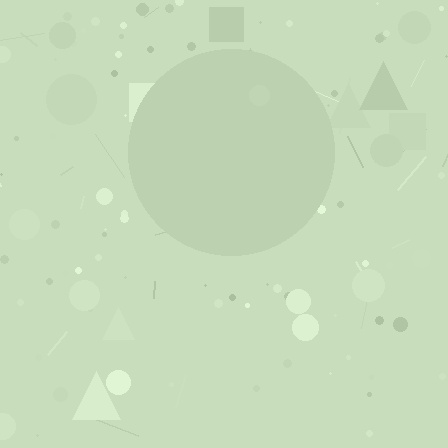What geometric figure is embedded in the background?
A circle is embedded in the background.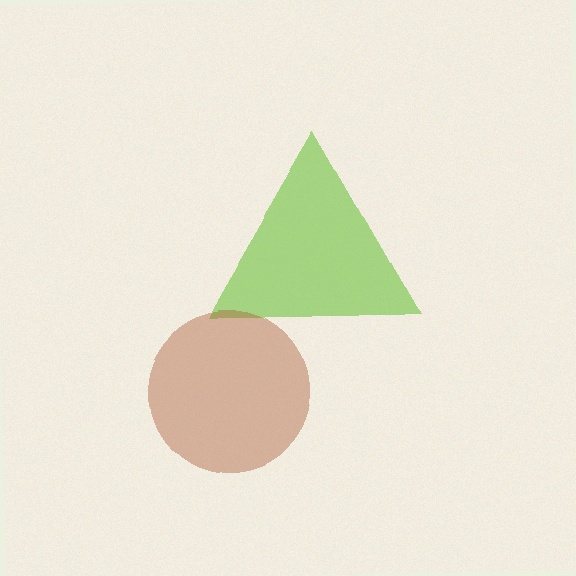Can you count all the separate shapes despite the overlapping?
Yes, there are 2 separate shapes.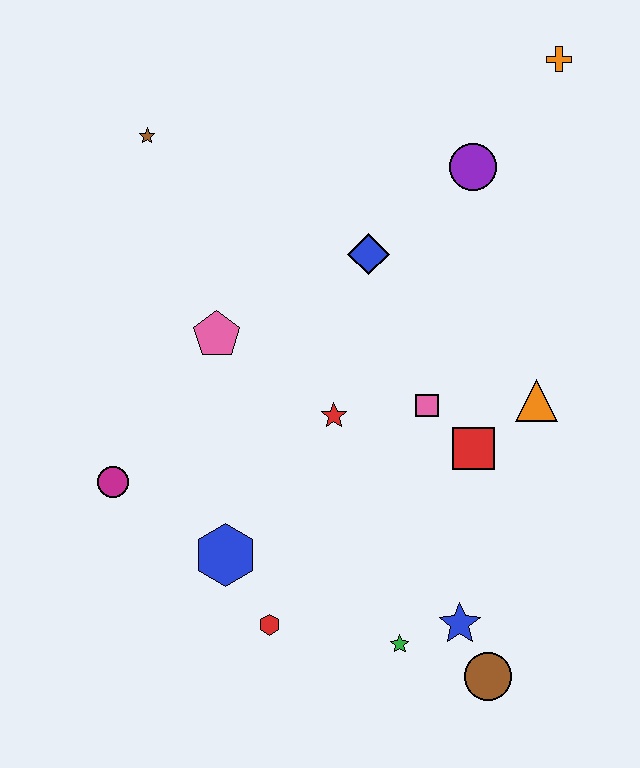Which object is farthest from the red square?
The brown star is farthest from the red square.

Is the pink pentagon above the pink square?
Yes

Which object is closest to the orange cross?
The purple circle is closest to the orange cross.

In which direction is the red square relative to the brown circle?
The red square is above the brown circle.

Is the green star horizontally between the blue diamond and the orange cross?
Yes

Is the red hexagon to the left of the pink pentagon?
No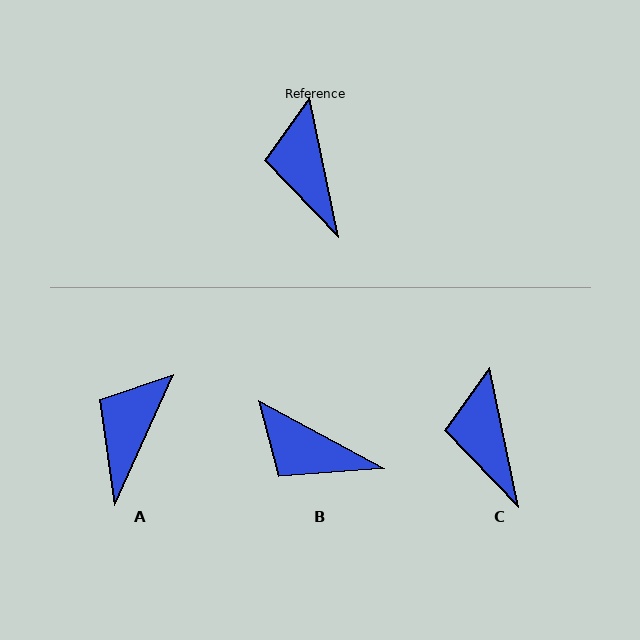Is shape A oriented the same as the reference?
No, it is off by about 36 degrees.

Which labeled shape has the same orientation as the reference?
C.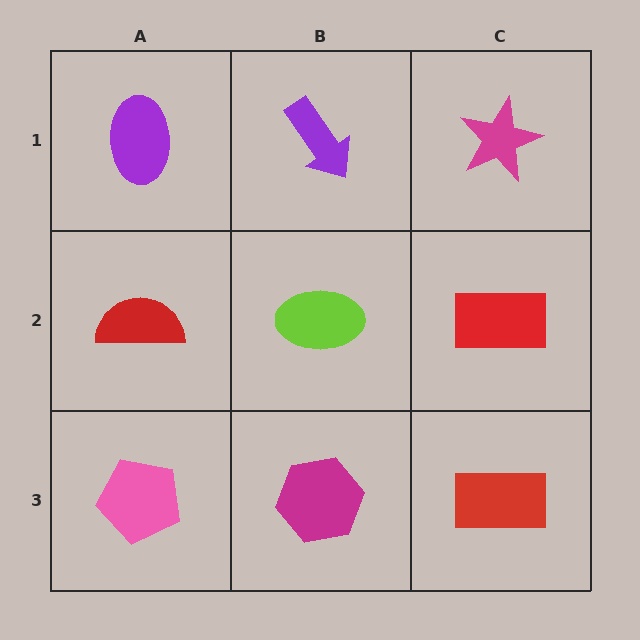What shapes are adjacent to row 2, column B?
A purple arrow (row 1, column B), a magenta hexagon (row 3, column B), a red semicircle (row 2, column A), a red rectangle (row 2, column C).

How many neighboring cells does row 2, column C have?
3.